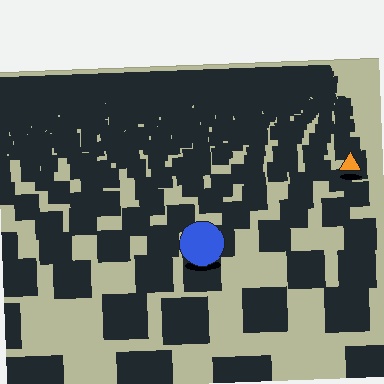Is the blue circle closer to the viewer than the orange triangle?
Yes. The blue circle is closer — you can tell from the texture gradient: the ground texture is coarser near it.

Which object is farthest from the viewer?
The orange triangle is farthest from the viewer. It appears smaller and the ground texture around it is denser.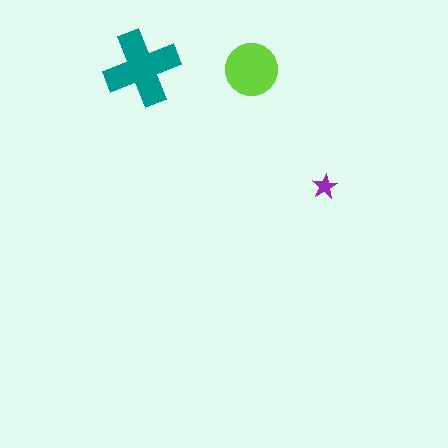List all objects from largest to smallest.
The teal cross, the lime circle, the purple star.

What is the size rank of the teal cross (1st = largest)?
1st.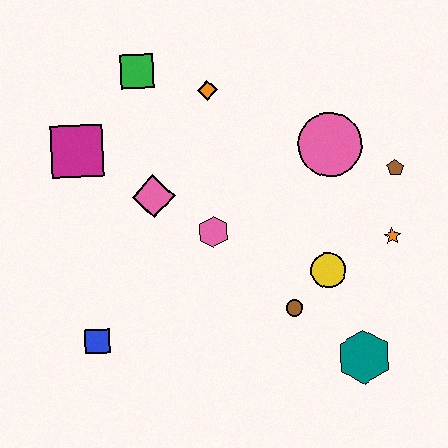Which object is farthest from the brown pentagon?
The blue square is farthest from the brown pentagon.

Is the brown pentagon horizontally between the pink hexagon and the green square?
No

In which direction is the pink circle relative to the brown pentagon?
The pink circle is to the left of the brown pentagon.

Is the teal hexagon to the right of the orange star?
No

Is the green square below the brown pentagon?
No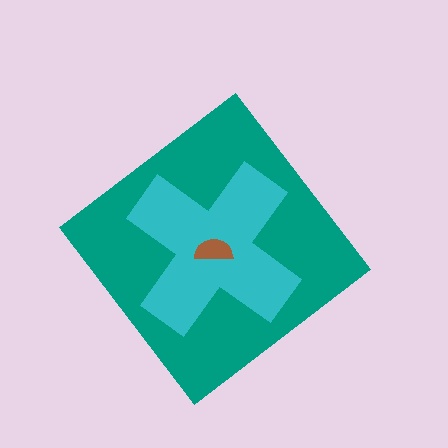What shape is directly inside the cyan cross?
The brown semicircle.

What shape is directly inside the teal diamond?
The cyan cross.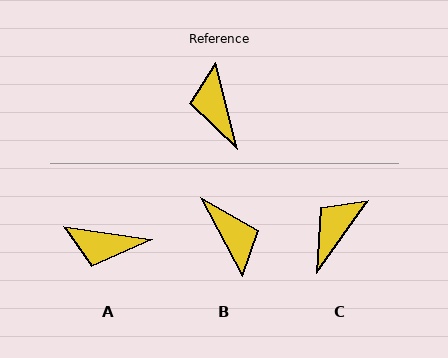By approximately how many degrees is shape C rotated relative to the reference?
Approximately 49 degrees clockwise.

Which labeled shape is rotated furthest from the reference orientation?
B, about 166 degrees away.